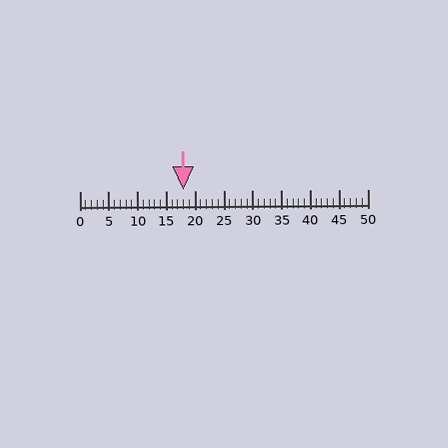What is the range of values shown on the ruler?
The ruler shows values from 0 to 50.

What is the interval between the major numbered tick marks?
The major tick marks are spaced 5 units apart.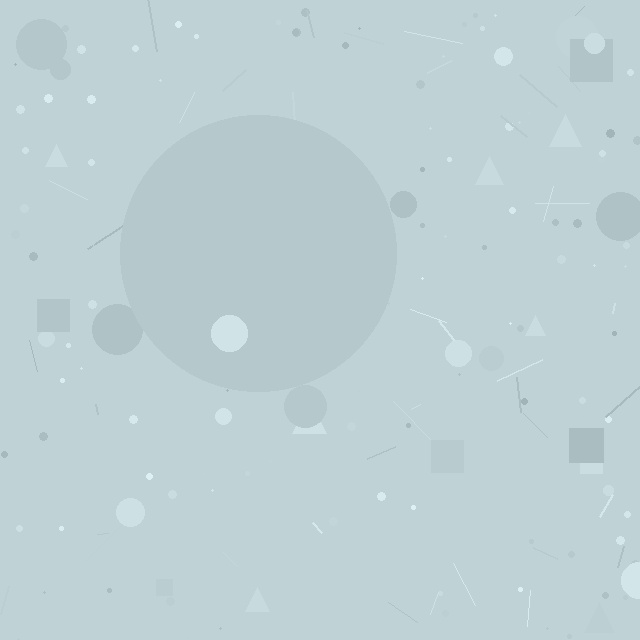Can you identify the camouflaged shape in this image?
The camouflaged shape is a circle.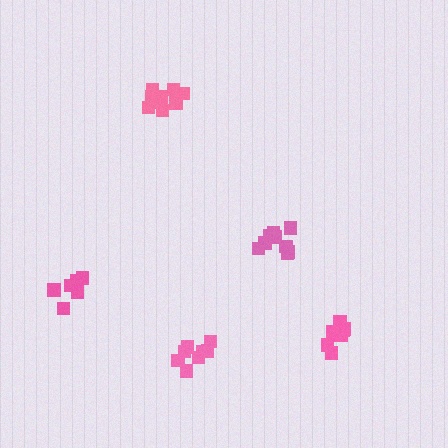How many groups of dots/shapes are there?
There are 5 groups.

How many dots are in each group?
Group 1: 11 dots, Group 2: 10 dots, Group 3: 7 dots, Group 4: 6 dots, Group 5: 8 dots (42 total).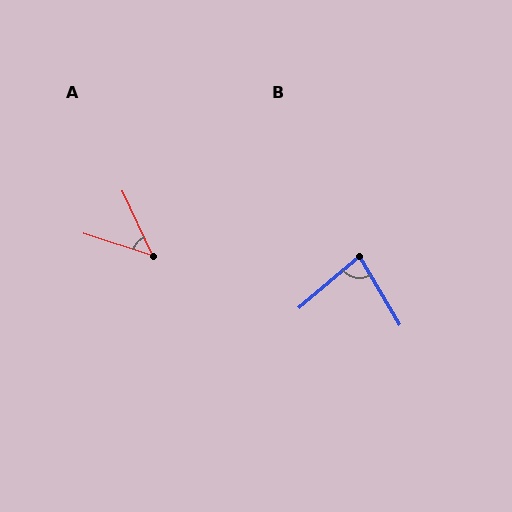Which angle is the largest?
B, at approximately 80 degrees.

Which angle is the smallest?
A, at approximately 47 degrees.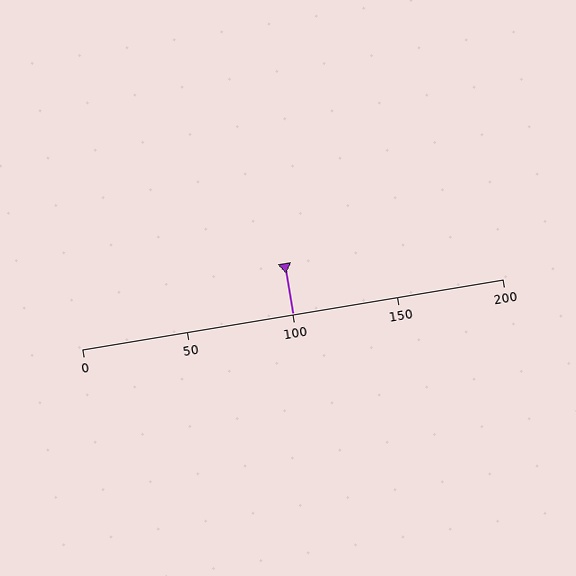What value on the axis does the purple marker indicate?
The marker indicates approximately 100.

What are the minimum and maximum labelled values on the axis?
The axis runs from 0 to 200.